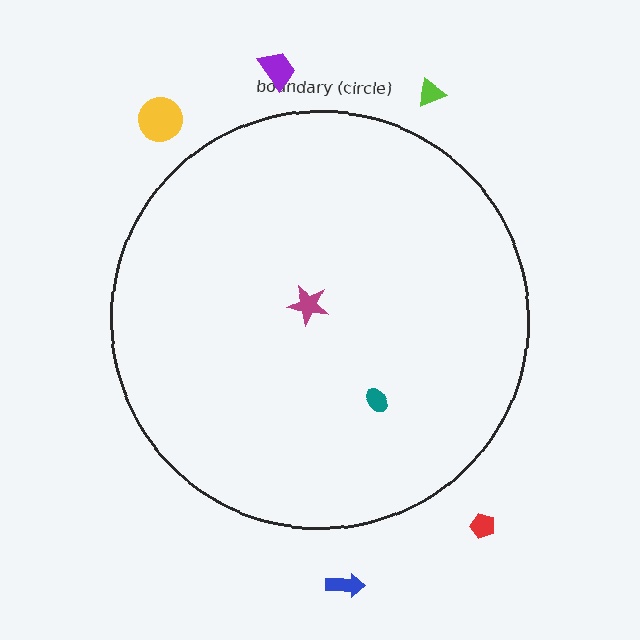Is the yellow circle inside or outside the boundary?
Outside.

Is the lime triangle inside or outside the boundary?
Outside.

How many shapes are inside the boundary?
2 inside, 5 outside.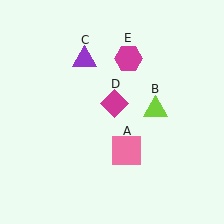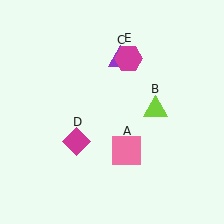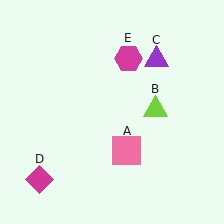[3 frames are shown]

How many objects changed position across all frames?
2 objects changed position: purple triangle (object C), magenta diamond (object D).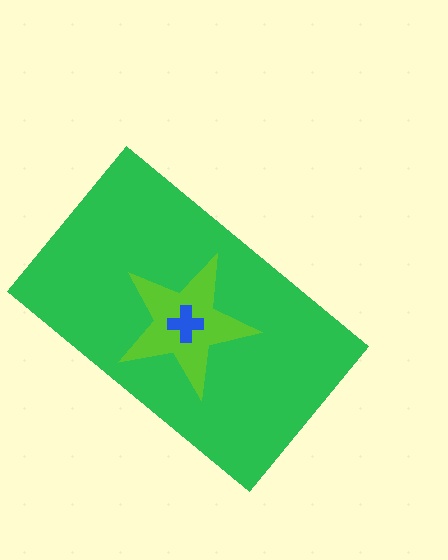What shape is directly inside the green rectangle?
The lime star.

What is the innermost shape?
The blue cross.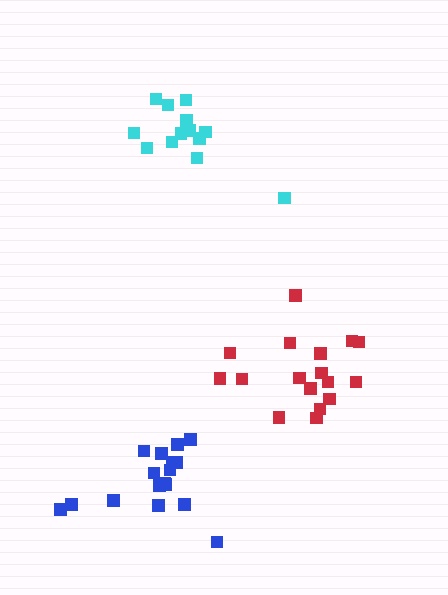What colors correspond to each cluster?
The clusters are colored: cyan, red, blue.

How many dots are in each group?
Group 1: 13 dots, Group 2: 17 dots, Group 3: 17 dots (47 total).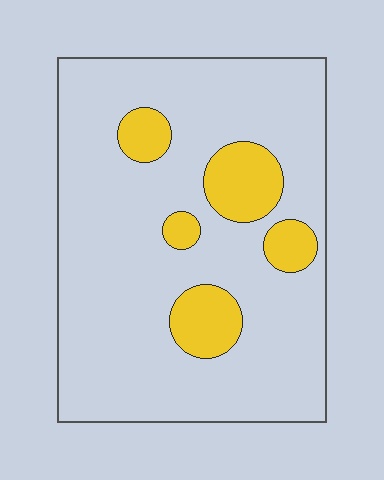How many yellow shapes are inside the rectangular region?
5.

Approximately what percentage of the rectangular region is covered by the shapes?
Approximately 15%.